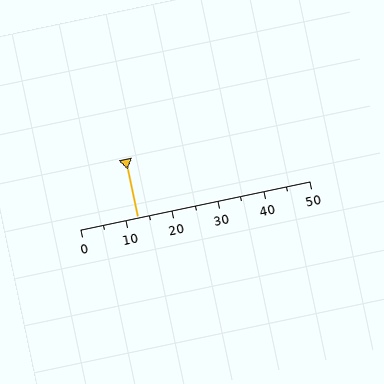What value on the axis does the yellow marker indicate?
The marker indicates approximately 12.5.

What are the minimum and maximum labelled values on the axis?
The axis runs from 0 to 50.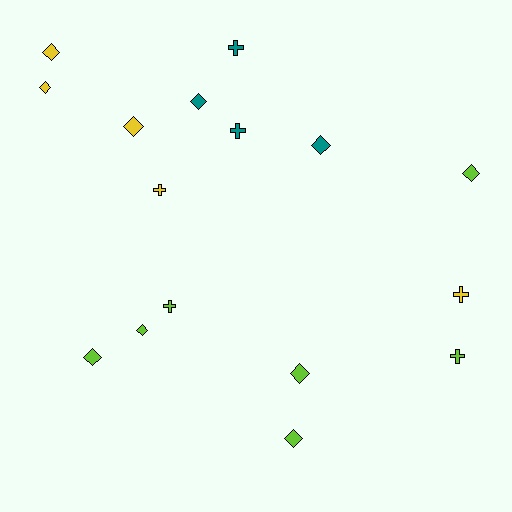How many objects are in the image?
There are 16 objects.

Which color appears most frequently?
Lime, with 7 objects.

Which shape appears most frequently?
Diamond, with 10 objects.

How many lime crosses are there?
There are 2 lime crosses.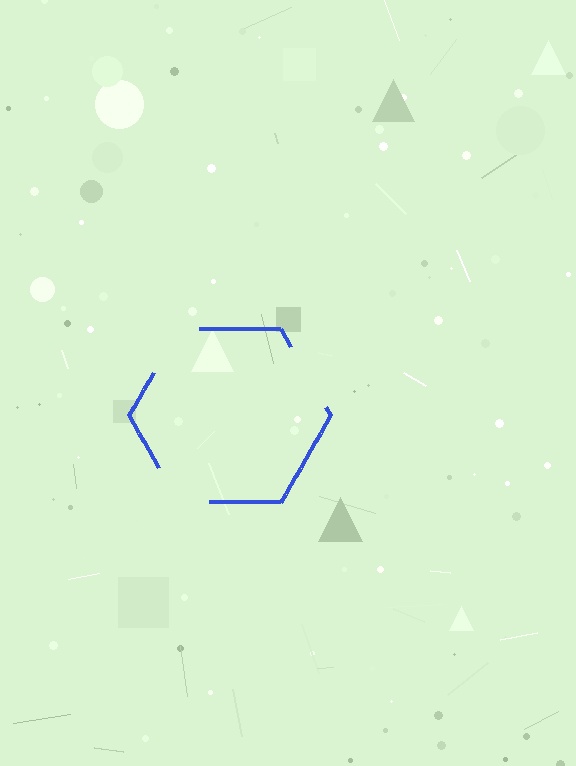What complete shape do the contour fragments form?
The contour fragments form a hexagon.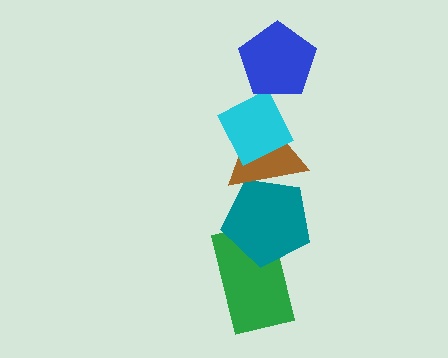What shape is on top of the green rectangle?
The teal pentagon is on top of the green rectangle.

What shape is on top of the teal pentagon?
The brown triangle is on top of the teal pentagon.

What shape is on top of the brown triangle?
The cyan diamond is on top of the brown triangle.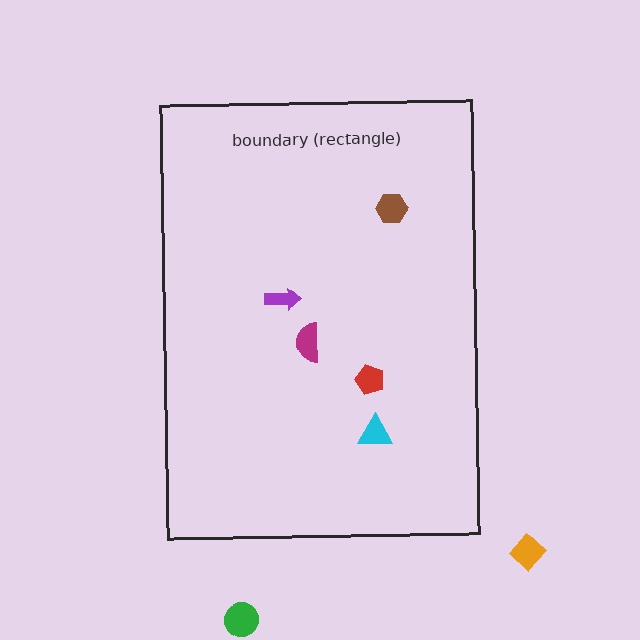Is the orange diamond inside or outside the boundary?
Outside.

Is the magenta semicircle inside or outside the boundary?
Inside.